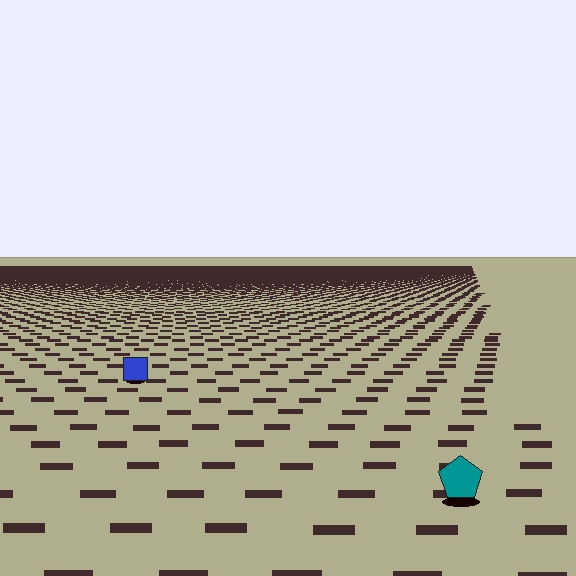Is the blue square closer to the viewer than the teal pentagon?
No. The teal pentagon is closer — you can tell from the texture gradient: the ground texture is coarser near it.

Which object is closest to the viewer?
The teal pentagon is closest. The texture marks near it are larger and more spread out.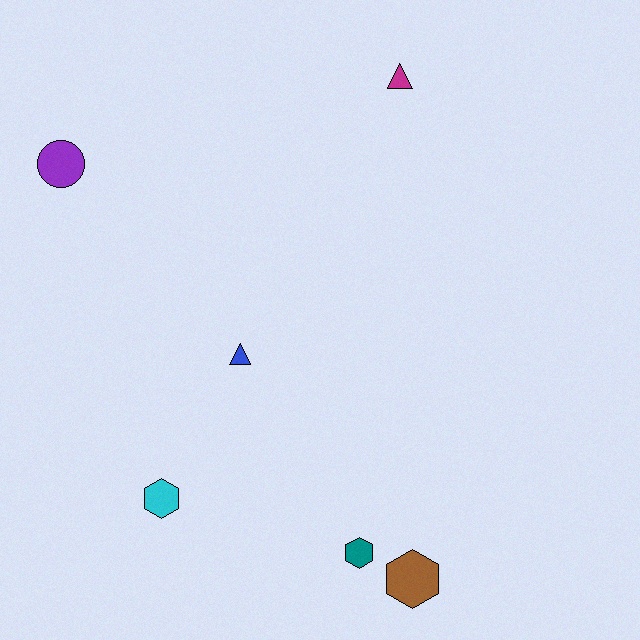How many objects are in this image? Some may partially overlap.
There are 6 objects.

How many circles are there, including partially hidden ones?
There is 1 circle.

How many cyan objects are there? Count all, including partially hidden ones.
There is 1 cyan object.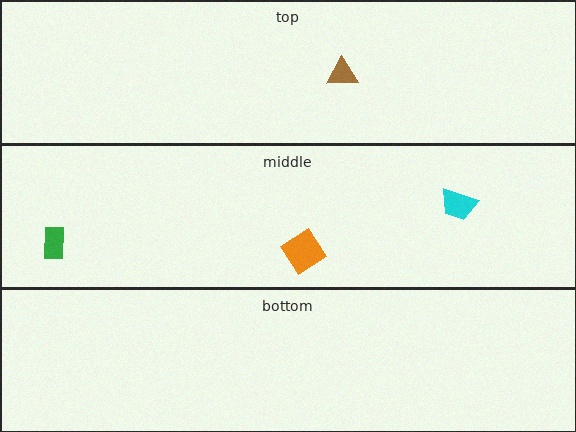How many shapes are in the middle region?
3.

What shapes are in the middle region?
The orange diamond, the green rectangle, the cyan trapezoid.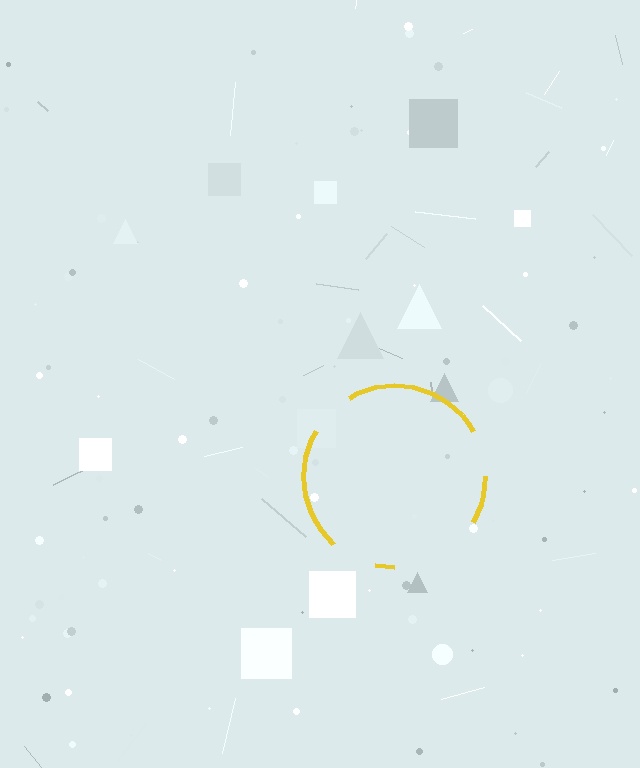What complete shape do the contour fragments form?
The contour fragments form a circle.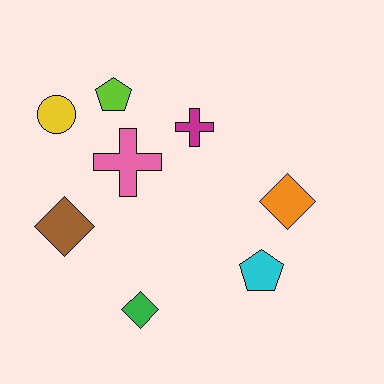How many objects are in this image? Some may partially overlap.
There are 8 objects.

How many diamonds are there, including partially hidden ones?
There are 3 diamonds.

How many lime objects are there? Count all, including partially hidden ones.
There is 1 lime object.